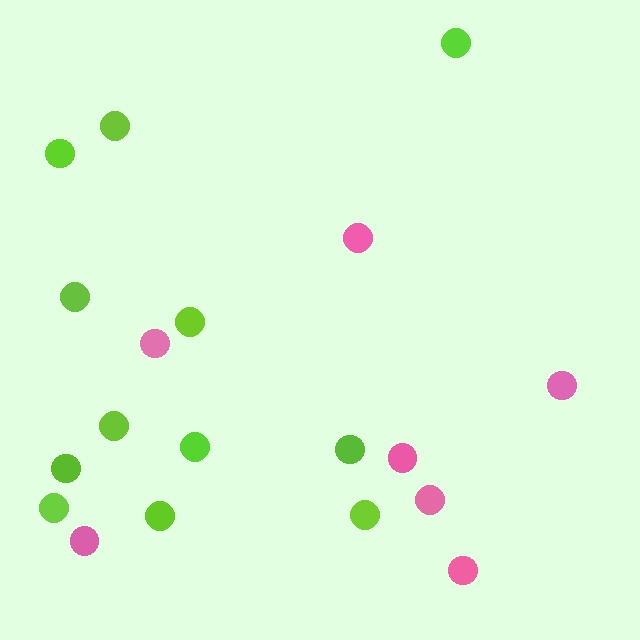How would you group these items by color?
There are 2 groups: one group of lime circles (12) and one group of pink circles (7).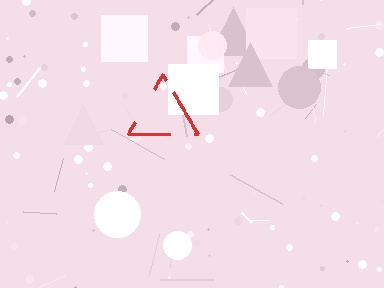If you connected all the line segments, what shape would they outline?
They would outline a triangle.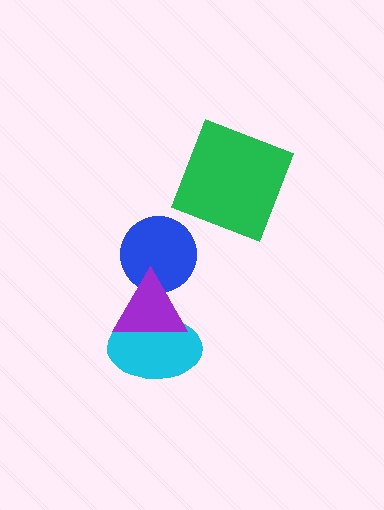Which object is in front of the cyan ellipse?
The purple triangle is in front of the cyan ellipse.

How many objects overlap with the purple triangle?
2 objects overlap with the purple triangle.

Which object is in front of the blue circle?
The purple triangle is in front of the blue circle.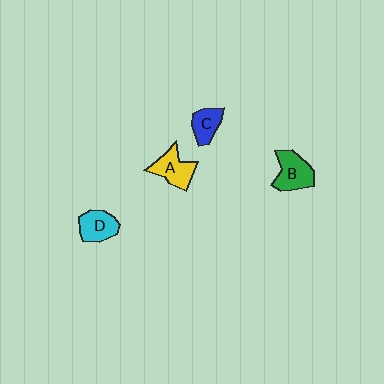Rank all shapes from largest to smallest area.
From largest to smallest: B (green), A (yellow), D (cyan), C (blue).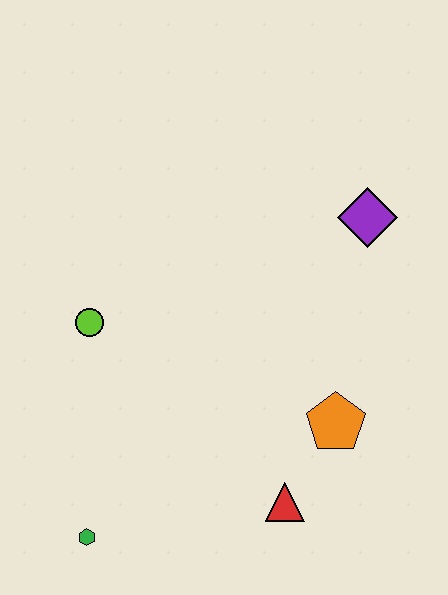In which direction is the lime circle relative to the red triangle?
The lime circle is to the left of the red triangle.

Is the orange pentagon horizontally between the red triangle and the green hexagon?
No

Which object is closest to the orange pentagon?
The red triangle is closest to the orange pentagon.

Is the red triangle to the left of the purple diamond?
Yes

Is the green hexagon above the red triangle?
No